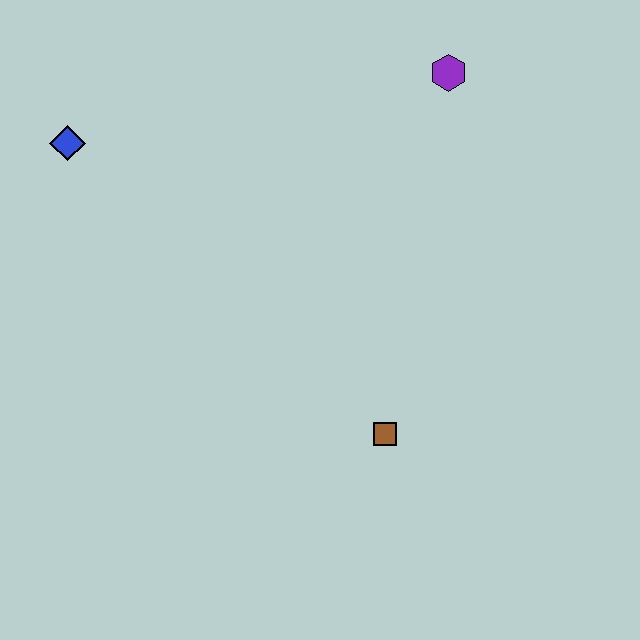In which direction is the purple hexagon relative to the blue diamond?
The purple hexagon is to the right of the blue diamond.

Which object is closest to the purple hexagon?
The brown square is closest to the purple hexagon.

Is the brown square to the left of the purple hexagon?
Yes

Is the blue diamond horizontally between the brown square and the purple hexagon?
No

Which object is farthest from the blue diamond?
The brown square is farthest from the blue diamond.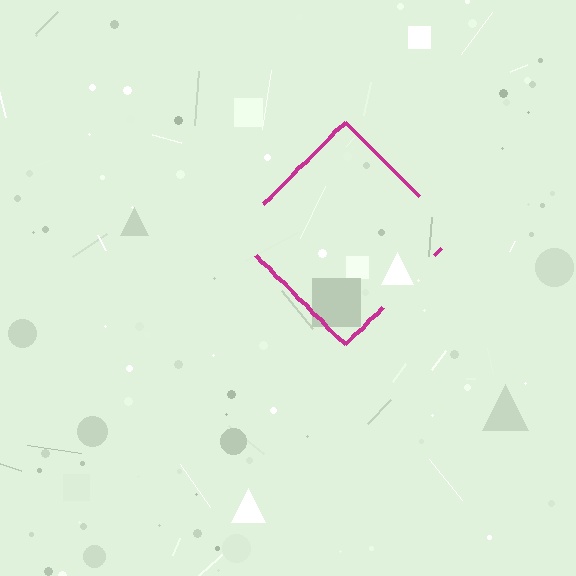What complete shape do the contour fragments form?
The contour fragments form a diamond.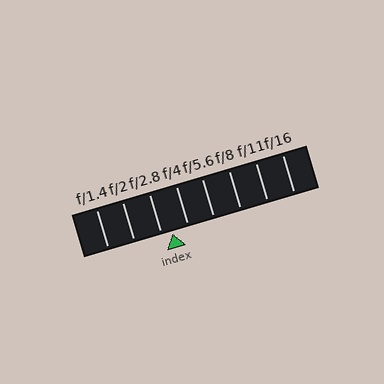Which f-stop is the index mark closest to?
The index mark is closest to f/2.8.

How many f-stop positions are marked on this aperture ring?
There are 8 f-stop positions marked.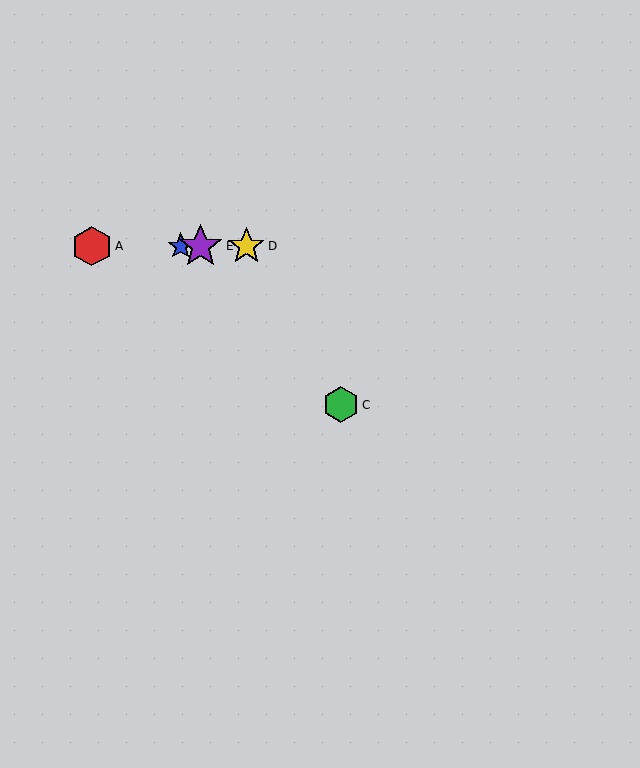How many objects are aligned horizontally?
4 objects (A, B, D, E) are aligned horizontally.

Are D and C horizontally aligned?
No, D is at y≈246 and C is at y≈405.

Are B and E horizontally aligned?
Yes, both are at y≈246.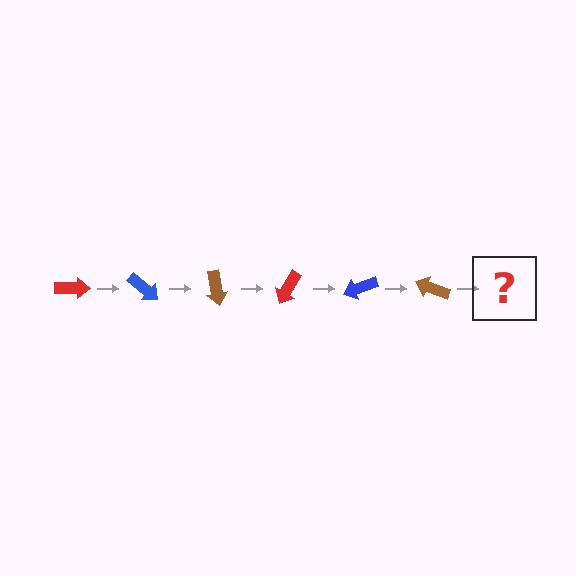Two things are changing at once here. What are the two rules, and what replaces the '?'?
The two rules are that it rotates 40 degrees each step and the color cycles through red, blue, and brown. The '?' should be a red arrow, rotated 240 degrees from the start.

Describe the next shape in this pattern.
It should be a red arrow, rotated 240 degrees from the start.